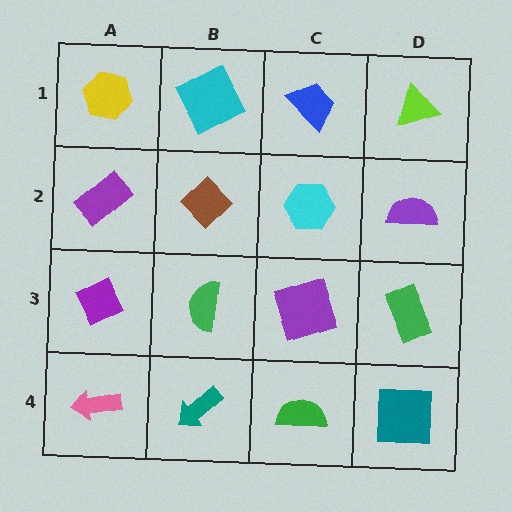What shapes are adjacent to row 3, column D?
A purple semicircle (row 2, column D), a teal square (row 4, column D), a purple square (row 3, column C).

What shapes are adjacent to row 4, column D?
A green rectangle (row 3, column D), a green semicircle (row 4, column C).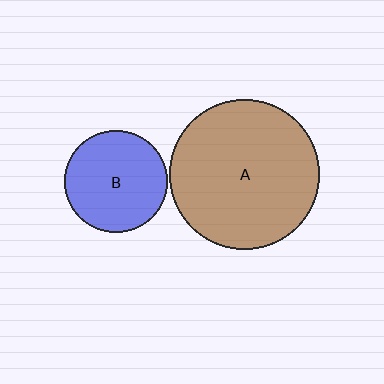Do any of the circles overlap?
No, none of the circles overlap.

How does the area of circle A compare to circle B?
Approximately 2.1 times.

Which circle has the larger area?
Circle A (brown).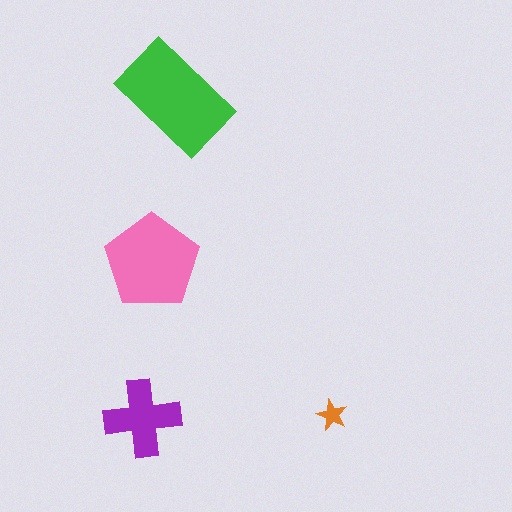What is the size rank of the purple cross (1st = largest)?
3rd.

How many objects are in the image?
There are 4 objects in the image.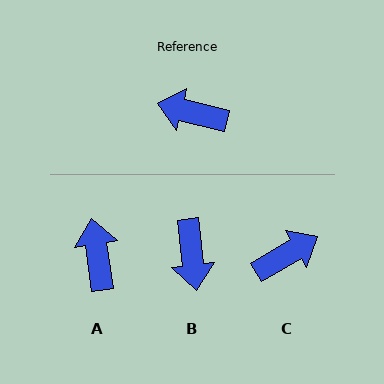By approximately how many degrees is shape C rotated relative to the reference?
Approximately 135 degrees clockwise.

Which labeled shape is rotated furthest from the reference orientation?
C, about 135 degrees away.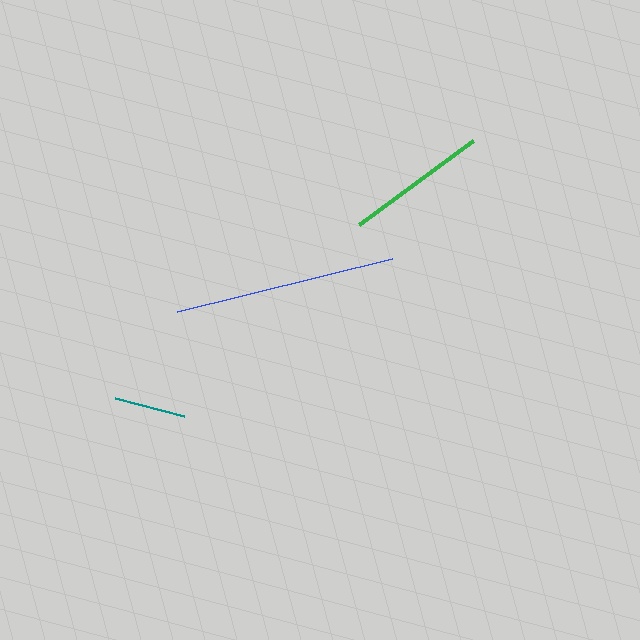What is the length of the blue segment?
The blue segment is approximately 221 pixels long.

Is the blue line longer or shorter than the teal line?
The blue line is longer than the teal line.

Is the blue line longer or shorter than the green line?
The blue line is longer than the green line.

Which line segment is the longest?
The blue line is the longest at approximately 221 pixels.